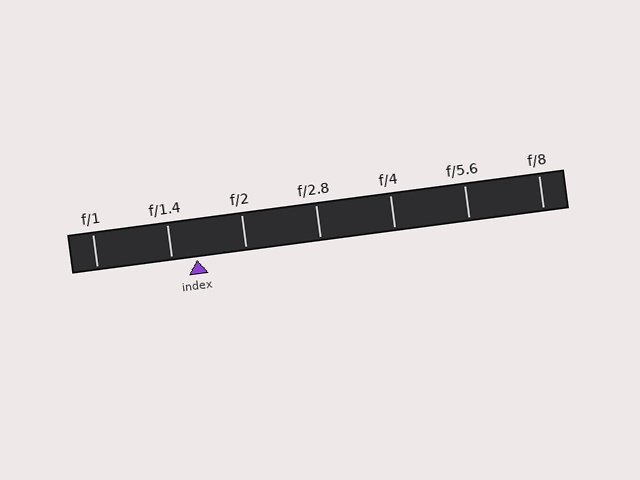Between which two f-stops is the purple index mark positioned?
The index mark is between f/1.4 and f/2.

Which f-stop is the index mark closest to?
The index mark is closest to f/1.4.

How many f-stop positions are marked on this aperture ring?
There are 7 f-stop positions marked.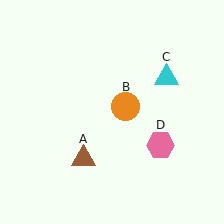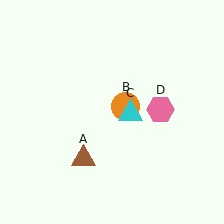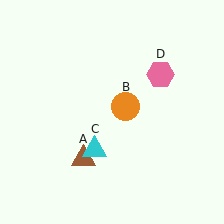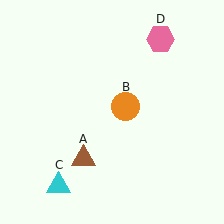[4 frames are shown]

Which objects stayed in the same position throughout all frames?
Brown triangle (object A) and orange circle (object B) remained stationary.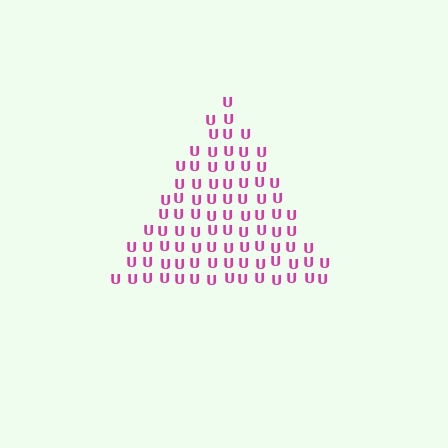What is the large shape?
The large shape is a triangle.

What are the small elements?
The small elements are letter U's.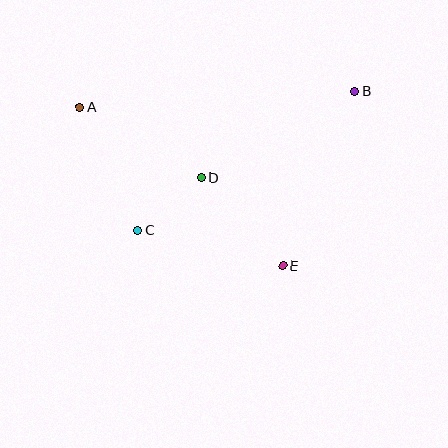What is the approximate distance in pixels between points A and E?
The distance between A and E is approximately 257 pixels.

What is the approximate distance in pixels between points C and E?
The distance between C and E is approximately 150 pixels.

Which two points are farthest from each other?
Points A and B are farthest from each other.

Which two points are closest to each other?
Points C and D are closest to each other.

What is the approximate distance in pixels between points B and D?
The distance between B and D is approximately 176 pixels.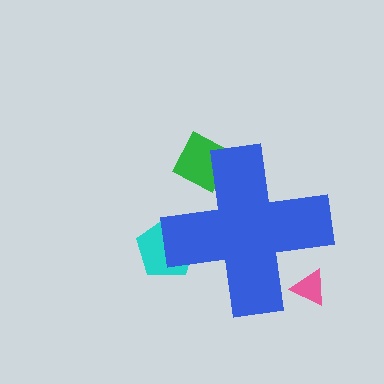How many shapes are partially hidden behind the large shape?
3 shapes are partially hidden.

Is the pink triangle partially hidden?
Yes, the pink triangle is partially hidden behind the blue cross.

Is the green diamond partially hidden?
Yes, the green diamond is partially hidden behind the blue cross.